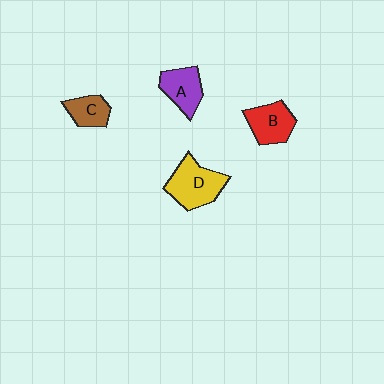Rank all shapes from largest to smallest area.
From largest to smallest: D (yellow), B (red), A (purple), C (brown).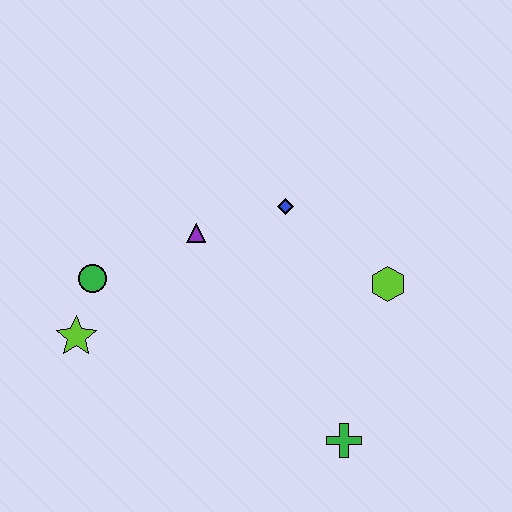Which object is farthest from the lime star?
The lime hexagon is farthest from the lime star.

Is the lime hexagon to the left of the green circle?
No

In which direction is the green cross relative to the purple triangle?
The green cross is below the purple triangle.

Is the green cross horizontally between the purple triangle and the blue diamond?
No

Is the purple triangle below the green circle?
No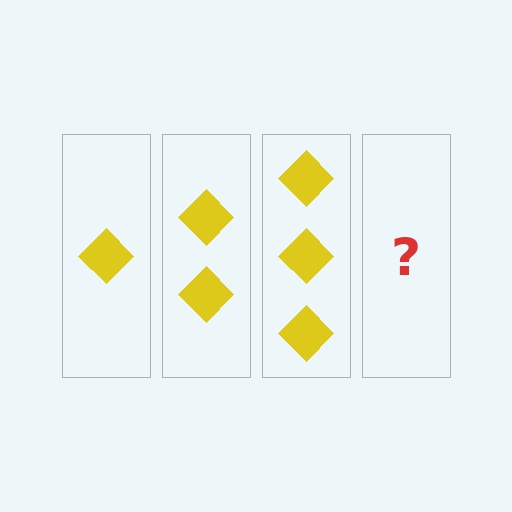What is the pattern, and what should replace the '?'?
The pattern is that each step adds one more diamond. The '?' should be 4 diamonds.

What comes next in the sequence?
The next element should be 4 diamonds.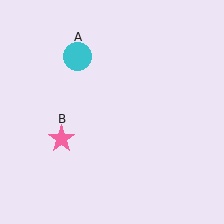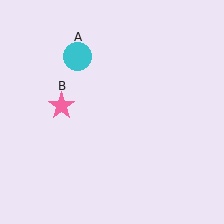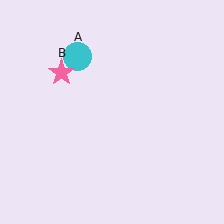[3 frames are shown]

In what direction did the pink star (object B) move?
The pink star (object B) moved up.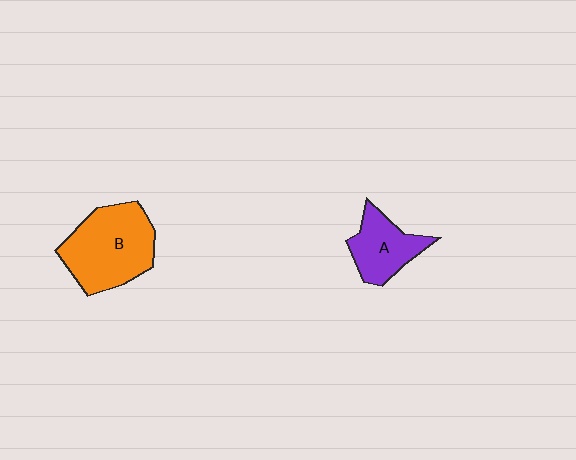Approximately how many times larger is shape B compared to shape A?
Approximately 1.7 times.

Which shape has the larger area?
Shape B (orange).